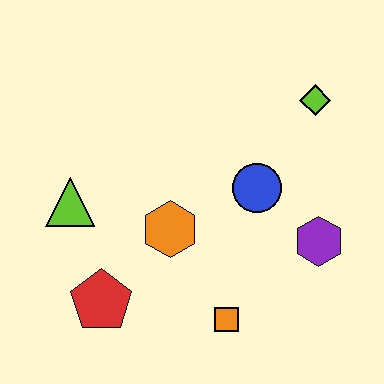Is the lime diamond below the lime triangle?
No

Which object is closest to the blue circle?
The purple hexagon is closest to the blue circle.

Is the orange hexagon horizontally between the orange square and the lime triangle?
Yes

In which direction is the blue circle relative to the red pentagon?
The blue circle is to the right of the red pentagon.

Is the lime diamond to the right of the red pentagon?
Yes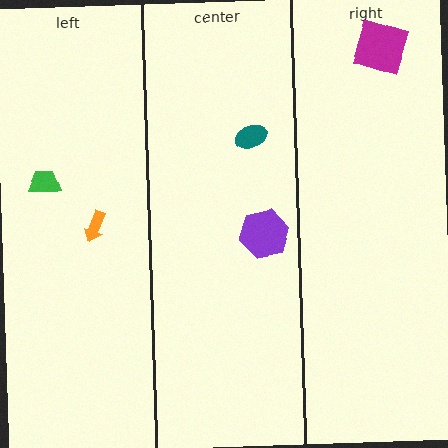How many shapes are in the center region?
2.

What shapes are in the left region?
The green trapezoid, the orange arrow.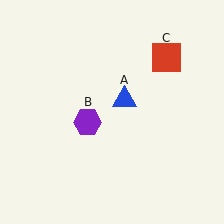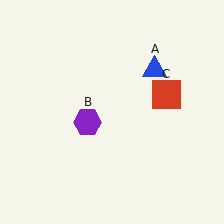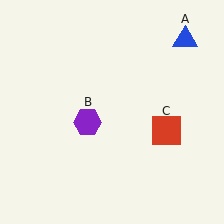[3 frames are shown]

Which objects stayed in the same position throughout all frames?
Purple hexagon (object B) remained stationary.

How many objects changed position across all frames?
2 objects changed position: blue triangle (object A), red square (object C).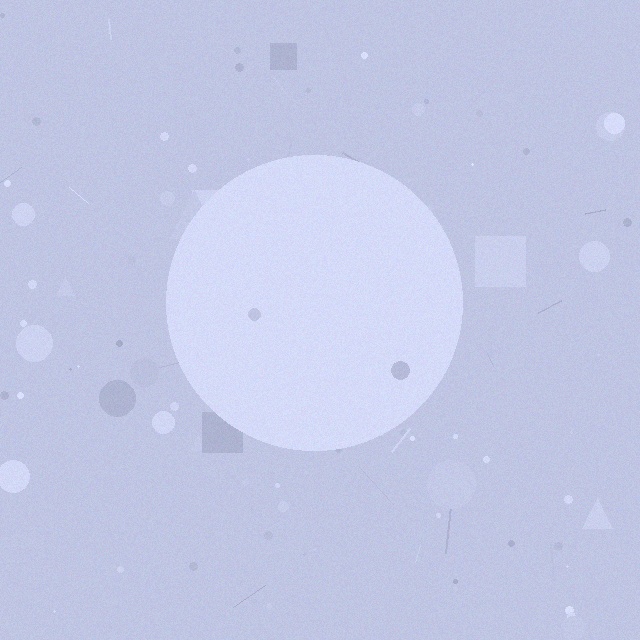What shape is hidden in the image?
A circle is hidden in the image.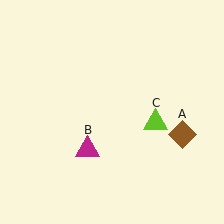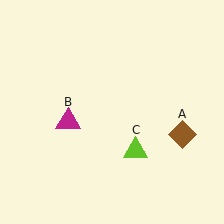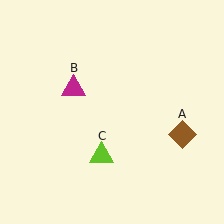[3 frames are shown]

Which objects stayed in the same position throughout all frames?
Brown diamond (object A) remained stationary.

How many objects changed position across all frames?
2 objects changed position: magenta triangle (object B), lime triangle (object C).